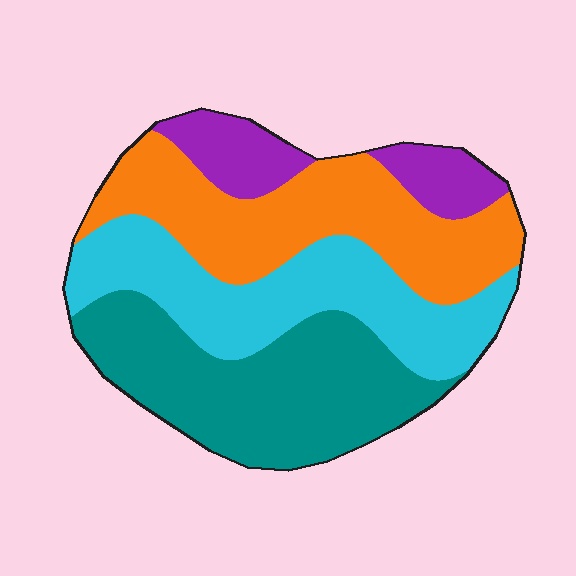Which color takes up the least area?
Purple, at roughly 10%.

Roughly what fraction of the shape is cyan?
Cyan covers 27% of the shape.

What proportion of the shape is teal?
Teal covers about 30% of the shape.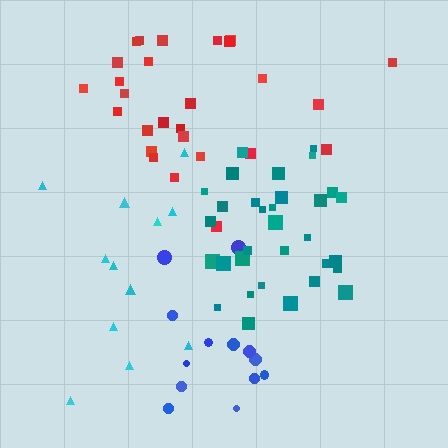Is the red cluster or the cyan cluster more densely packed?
Red.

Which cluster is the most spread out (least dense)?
Cyan.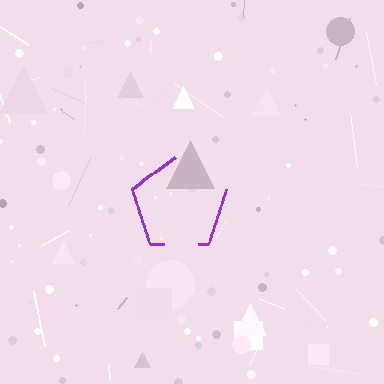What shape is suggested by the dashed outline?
The dashed outline suggests a pentagon.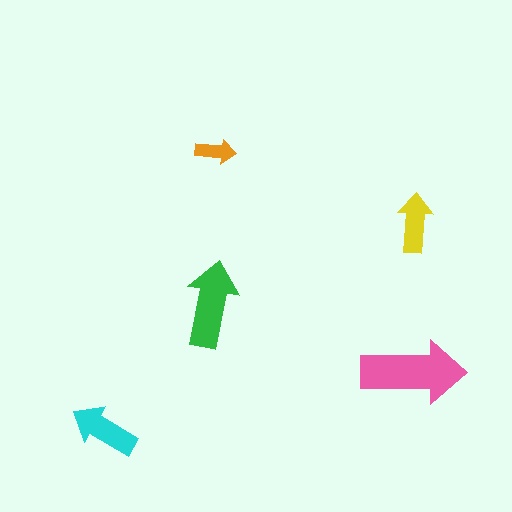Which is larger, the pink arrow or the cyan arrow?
The pink one.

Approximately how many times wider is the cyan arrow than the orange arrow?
About 1.5 times wider.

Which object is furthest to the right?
The yellow arrow is rightmost.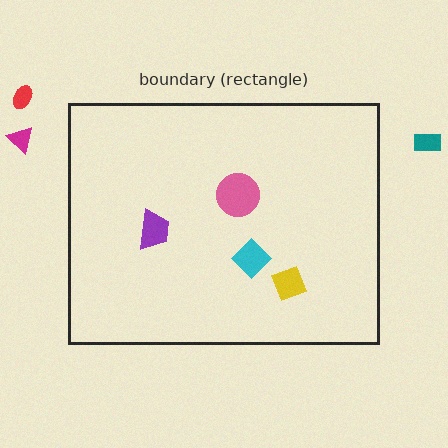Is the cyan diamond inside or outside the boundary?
Inside.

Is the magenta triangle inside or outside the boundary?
Outside.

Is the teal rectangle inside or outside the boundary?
Outside.